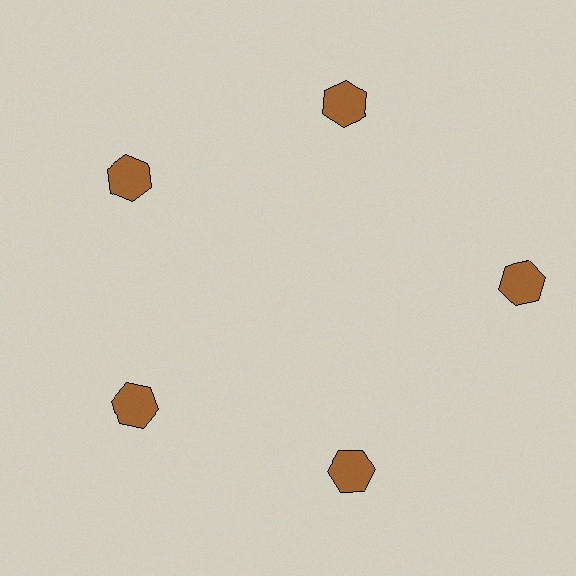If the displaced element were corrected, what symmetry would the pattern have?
It would have 5-fold rotational symmetry — the pattern would map onto itself every 72 degrees.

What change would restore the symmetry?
The symmetry would be restored by moving it inward, back onto the ring so that all 5 hexagons sit at equal angles and equal distance from the center.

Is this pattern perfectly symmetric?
No. The 5 brown hexagons are arranged in a ring, but one element near the 3 o'clock position is pushed outward from the center, breaking the 5-fold rotational symmetry.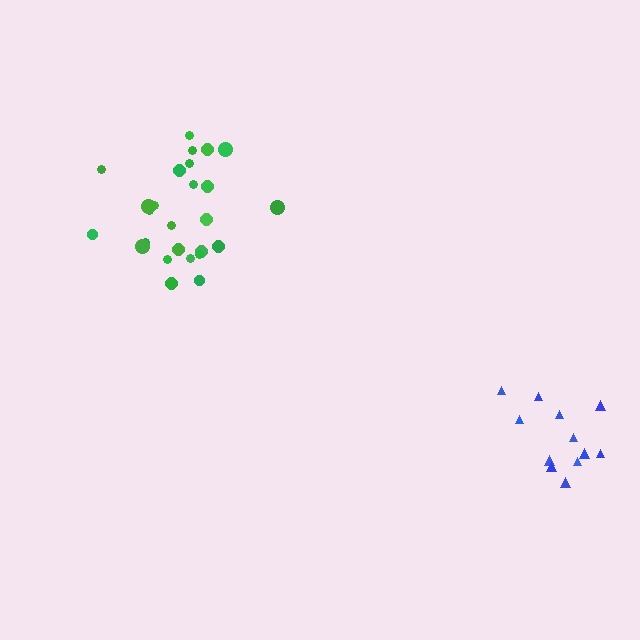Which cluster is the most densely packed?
Green.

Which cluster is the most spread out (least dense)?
Blue.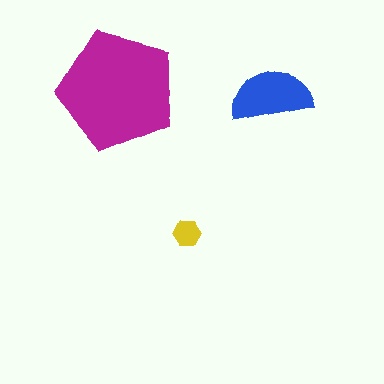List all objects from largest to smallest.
The magenta pentagon, the blue semicircle, the yellow hexagon.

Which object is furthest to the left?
The magenta pentagon is leftmost.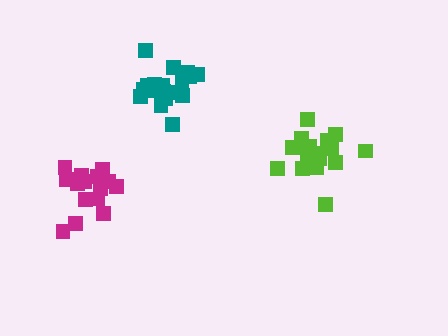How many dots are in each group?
Group 1: 20 dots, Group 2: 17 dots, Group 3: 16 dots (53 total).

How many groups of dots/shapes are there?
There are 3 groups.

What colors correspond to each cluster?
The clusters are colored: teal, lime, magenta.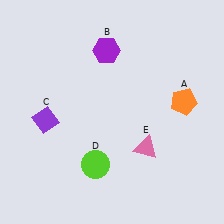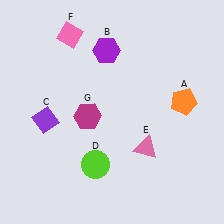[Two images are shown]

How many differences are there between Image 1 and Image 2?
There are 2 differences between the two images.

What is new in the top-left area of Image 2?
A pink diamond (F) was added in the top-left area of Image 2.